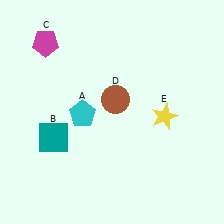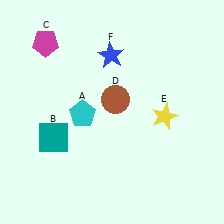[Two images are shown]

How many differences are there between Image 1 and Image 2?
There is 1 difference between the two images.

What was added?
A blue star (F) was added in Image 2.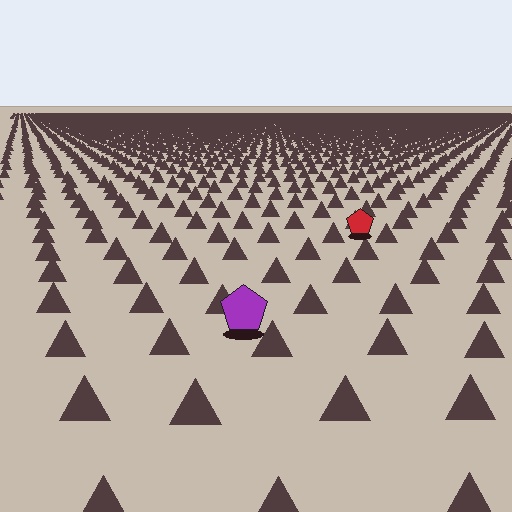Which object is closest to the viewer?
The purple pentagon is closest. The texture marks near it are larger and more spread out.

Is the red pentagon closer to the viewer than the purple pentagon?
No. The purple pentagon is closer — you can tell from the texture gradient: the ground texture is coarser near it.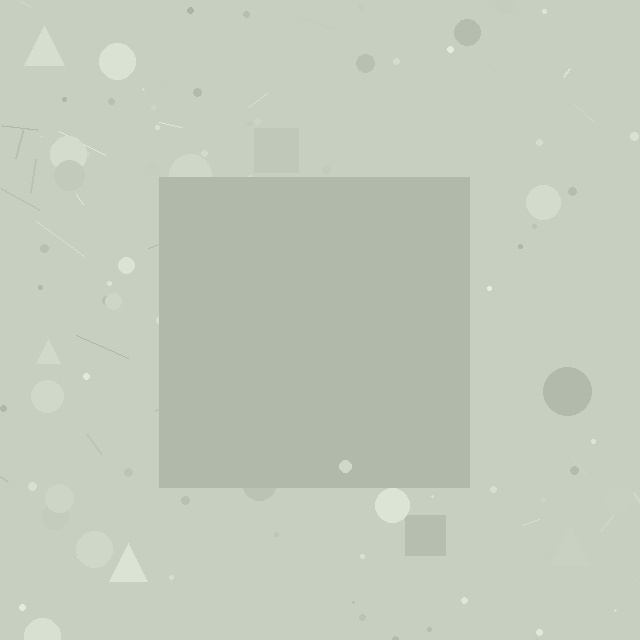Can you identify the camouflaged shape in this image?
The camouflaged shape is a square.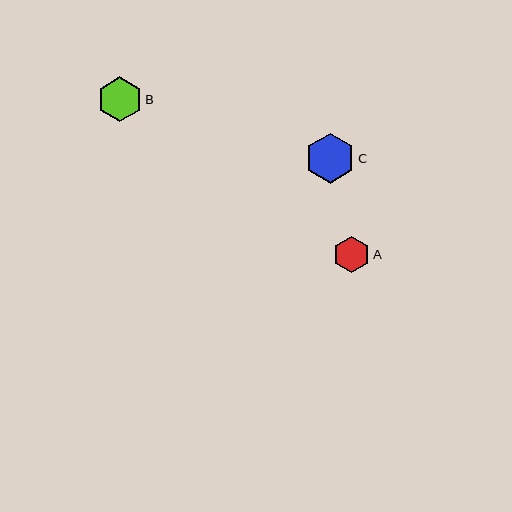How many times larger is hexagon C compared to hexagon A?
Hexagon C is approximately 1.4 times the size of hexagon A.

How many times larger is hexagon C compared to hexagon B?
Hexagon C is approximately 1.1 times the size of hexagon B.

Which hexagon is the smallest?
Hexagon A is the smallest with a size of approximately 36 pixels.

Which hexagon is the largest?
Hexagon C is the largest with a size of approximately 50 pixels.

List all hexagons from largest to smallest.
From largest to smallest: C, B, A.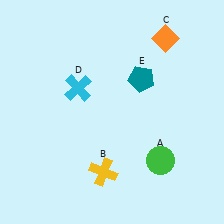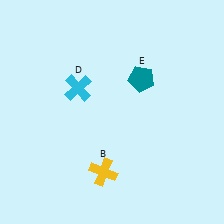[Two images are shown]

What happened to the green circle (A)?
The green circle (A) was removed in Image 2. It was in the bottom-right area of Image 1.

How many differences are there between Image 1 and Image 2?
There are 2 differences between the two images.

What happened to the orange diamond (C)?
The orange diamond (C) was removed in Image 2. It was in the top-right area of Image 1.